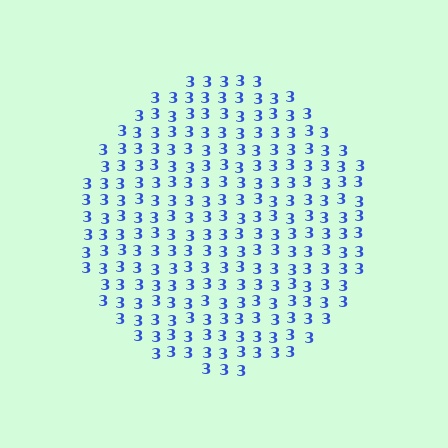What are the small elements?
The small elements are digit 3's.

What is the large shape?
The large shape is a circle.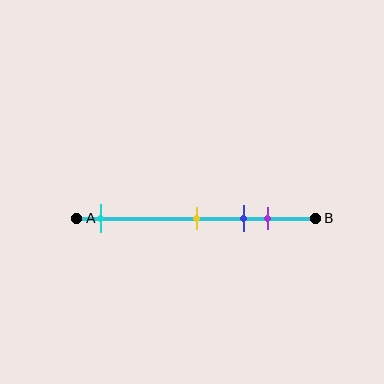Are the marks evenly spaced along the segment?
No, the marks are not evenly spaced.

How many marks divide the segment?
There are 4 marks dividing the segment.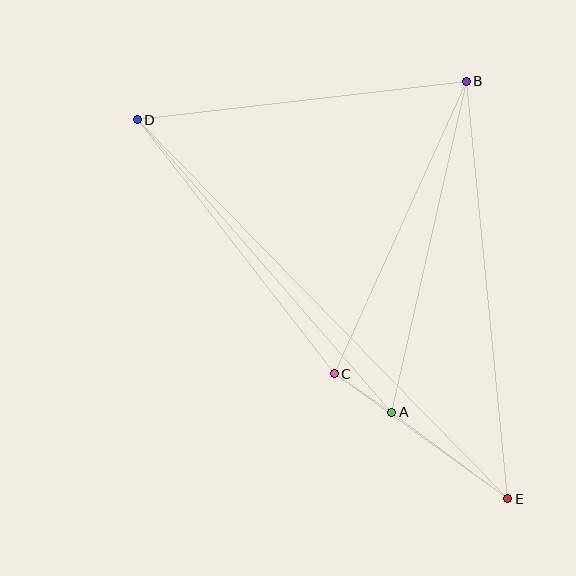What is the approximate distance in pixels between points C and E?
The distance between C and E is approximately 214 pixels.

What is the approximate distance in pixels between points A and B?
The distance between A and B is approximately 340 pixels.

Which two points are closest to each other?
Points A and C are closest to each other.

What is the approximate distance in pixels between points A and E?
The distance between A and E is approximately 145 pixels.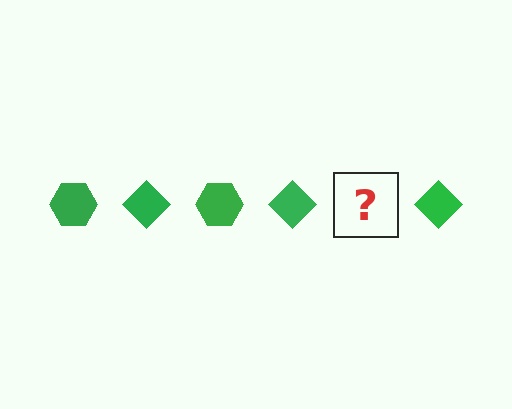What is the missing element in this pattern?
The missing element is a green hexagon.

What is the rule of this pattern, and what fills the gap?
The rule is that the pattern cycles through hexagon, diamond shapes in green. The gap should be filled with a green hexagon.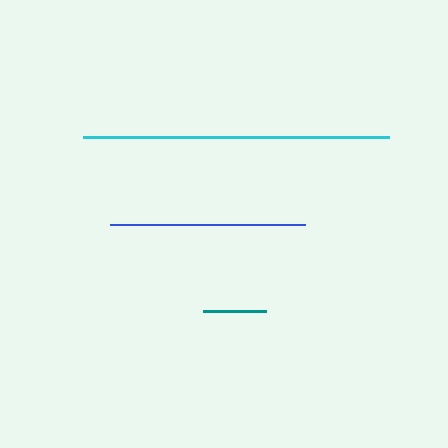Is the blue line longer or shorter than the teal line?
The blue line is longer than the teal line.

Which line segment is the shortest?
The teal line is the shortest at approximately 63 pixels.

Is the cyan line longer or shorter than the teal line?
The cyan line is longer than the teal line.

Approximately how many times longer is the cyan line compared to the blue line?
The cyan line is approximately 1.6 times the length of the blue line.